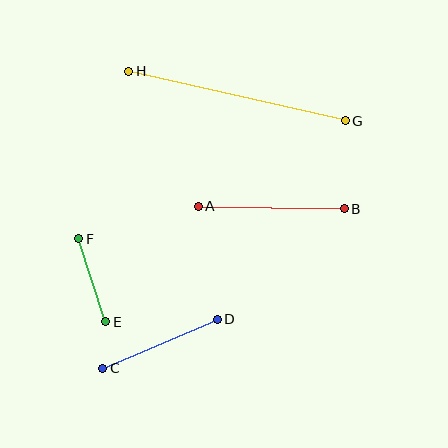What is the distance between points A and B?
The distance is approximately 146 pixels.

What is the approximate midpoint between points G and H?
The midpoint is at approximately (237, 96) pixels.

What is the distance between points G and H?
The distance is approximately 222 pixels.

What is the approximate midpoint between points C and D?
The midpoint is at approximately (160, 344) pixels.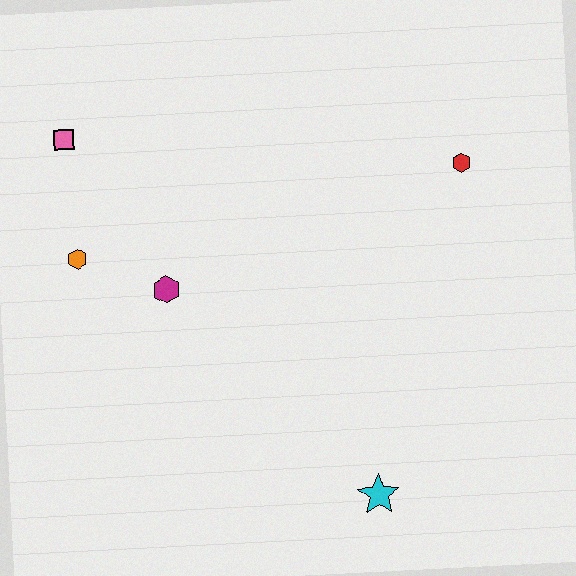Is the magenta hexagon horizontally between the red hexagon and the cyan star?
No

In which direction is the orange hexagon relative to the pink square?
The orange hexagon is below the pink square.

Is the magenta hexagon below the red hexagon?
Yes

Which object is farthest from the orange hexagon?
The red hexagon is farthest from the orange hexagon.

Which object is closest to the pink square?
The orange hexagon is closest to the pink square.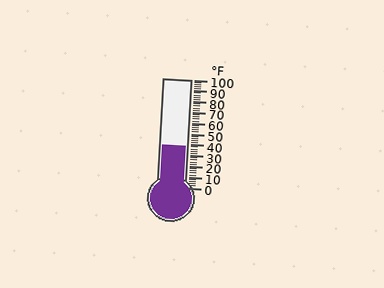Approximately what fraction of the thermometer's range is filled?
The thermometer is filled to approximately 40% of its range.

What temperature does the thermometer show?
The thermometer shows approximately 38°F.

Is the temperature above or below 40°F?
The temperature is below 40°F.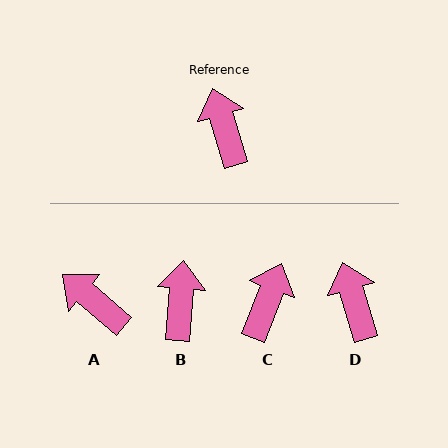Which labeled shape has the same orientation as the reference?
D.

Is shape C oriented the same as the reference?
No, it is off by about 38 degrees.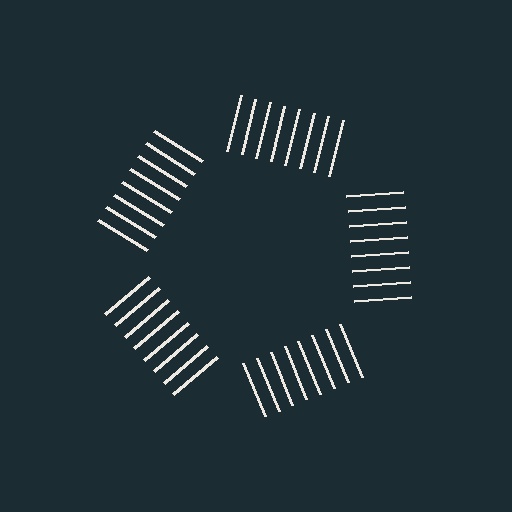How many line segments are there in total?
40 — 8 along each of the 5 edges.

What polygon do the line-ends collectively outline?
An illusory pentagon — the line segments terminate on its edges but no continuous stroke is drawn.